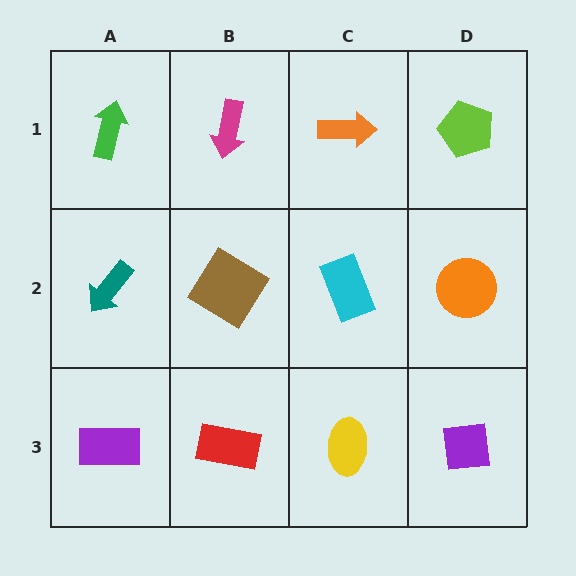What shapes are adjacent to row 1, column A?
A teal arrow (row 2, column A), a magenta arrow (row 1, column B).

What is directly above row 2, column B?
A magenta arrow.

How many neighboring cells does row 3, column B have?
3.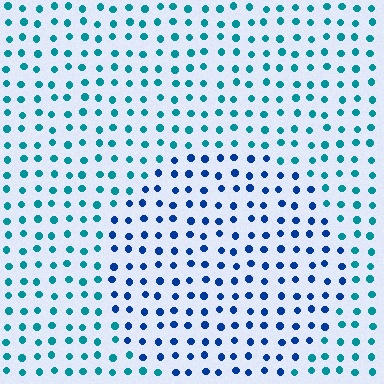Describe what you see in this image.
The image is filled with small teal elements in a uniform arrangement. A circle-shaped region is visible where the elements are tinted to a slightly different hue, forming a subtle color boundary.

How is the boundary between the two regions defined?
The boundary is defined purely by a slight shift in hue (about 36 degrees). Spacing, size, and orientation are identical on both sides.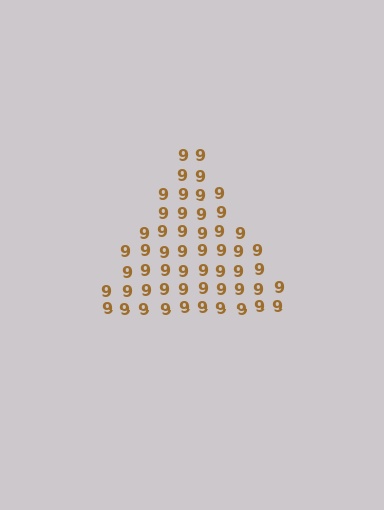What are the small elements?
The small elements are digit 9's.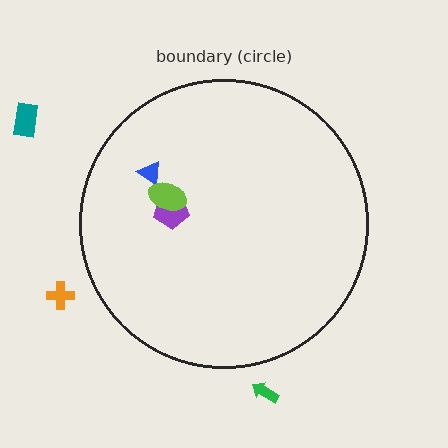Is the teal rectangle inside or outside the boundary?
Outside.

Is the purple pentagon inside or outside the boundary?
Inside.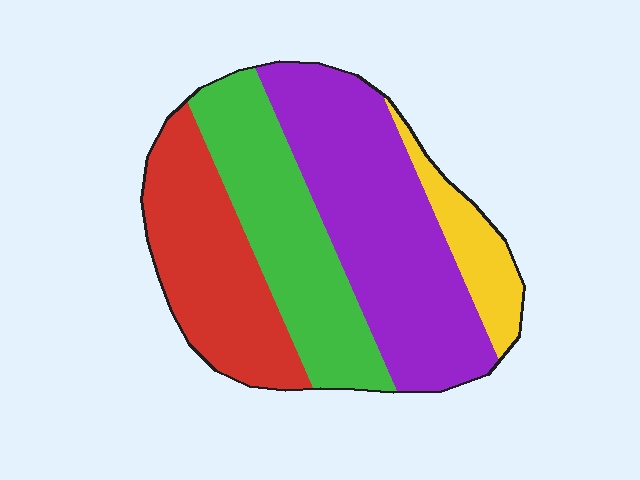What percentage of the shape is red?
Red takes up about one quarter (1/4) of the shape.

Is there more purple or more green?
Purple.